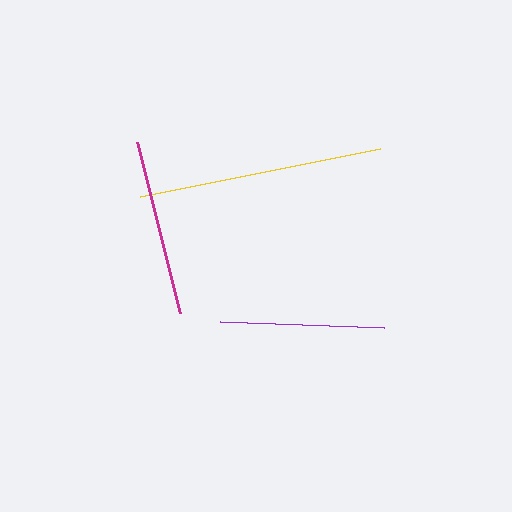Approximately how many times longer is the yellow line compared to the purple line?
The yellow line is approximately 1.5 times the length of the purple line.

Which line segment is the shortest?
The purple line is the shortest at approximately 164 pixels.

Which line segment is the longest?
The yellow line is the longest at approximately 245 pixels.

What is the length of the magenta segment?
The magenta segment is approximately 177 pixels long.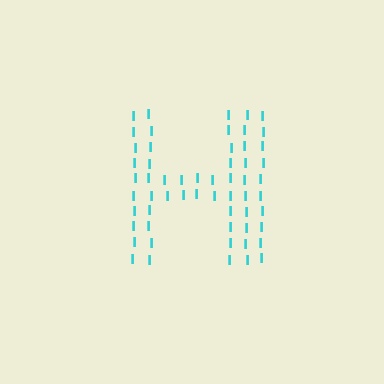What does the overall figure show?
The overall figure shows the letter H.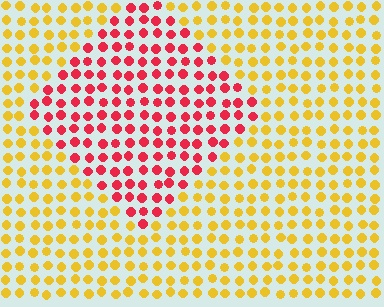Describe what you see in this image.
The image is filled with small yellow elements in a uniform arrangement. A diamond-shaped region is visible where the elements are tinted to a slightly different hue, forming a subtle color boundary.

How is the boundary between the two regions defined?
The boundary is defined purely by a slight shift in hue (about 58 degrees). Spacing, size, and orientation are identical on both sides.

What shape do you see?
I see a diamond.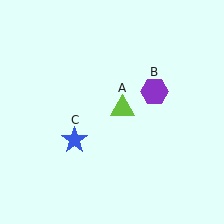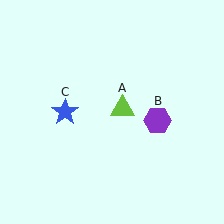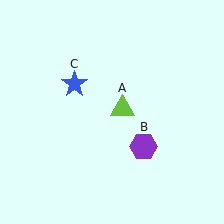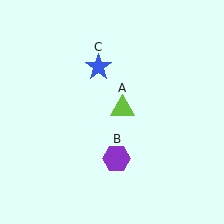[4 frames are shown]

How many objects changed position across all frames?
2 objects changed position: purple hexagon (object B), blue star (object C).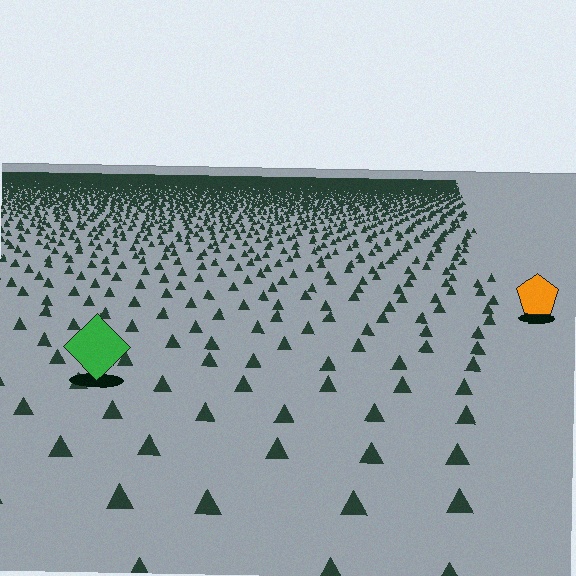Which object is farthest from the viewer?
The orange pentagon is farthest from the viewer. It appears smaller and the ground texture around it is denser.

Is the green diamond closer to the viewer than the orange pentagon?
Yes. The green diamond is closer — you can tell from the texture gradient: the ground texture is coarser near it.